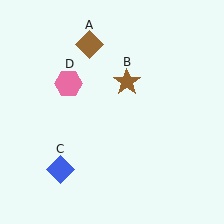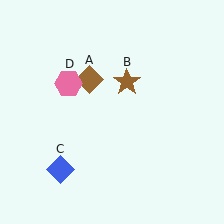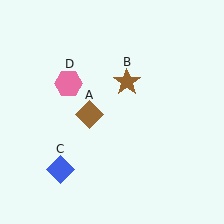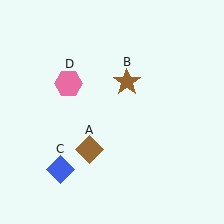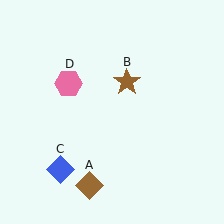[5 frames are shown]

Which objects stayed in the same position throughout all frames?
Brown star (object B) and blue diamond (object C) and pink hexagon (object D) remained stationary.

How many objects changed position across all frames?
1 object changed position: brown diamond (object A).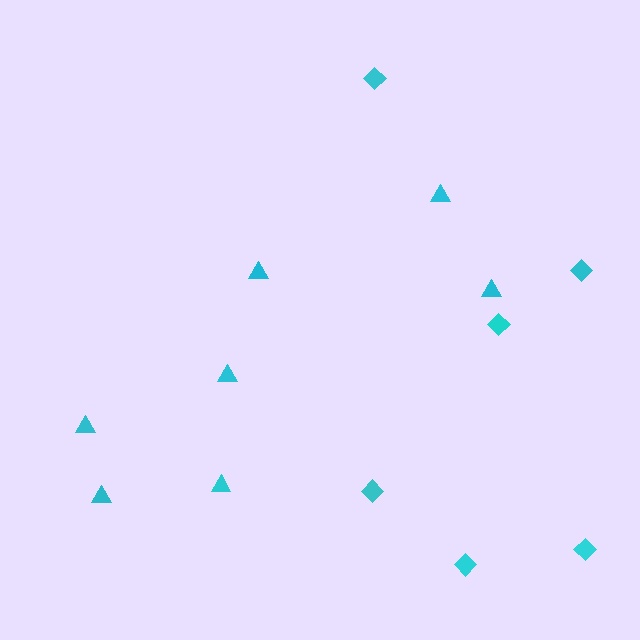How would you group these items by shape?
There are 2 groups: one group of diamonds (6) and one group of triangles (7).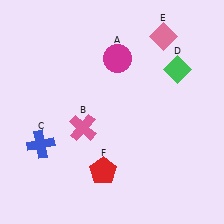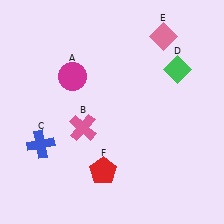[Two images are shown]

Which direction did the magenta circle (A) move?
The magenta circle (A) moved left.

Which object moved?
The magenta circle (A) moved left.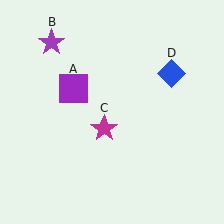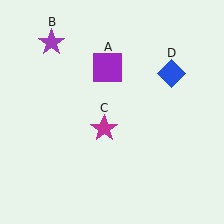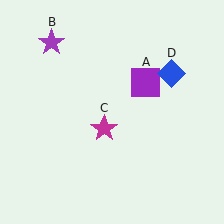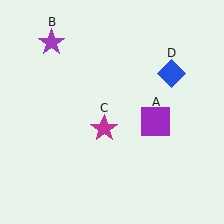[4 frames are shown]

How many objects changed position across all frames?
1 object changed position: purple square (object A).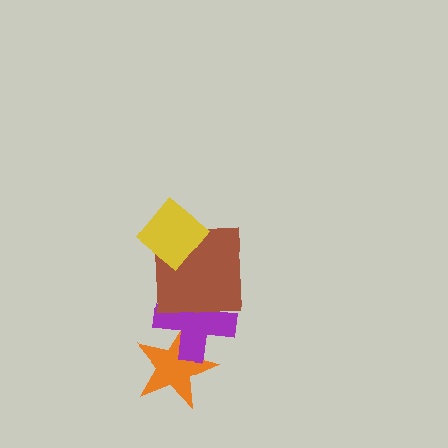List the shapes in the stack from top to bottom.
From top to bottom: the yellow diamond, the brown square, the purple cross, the orange star.